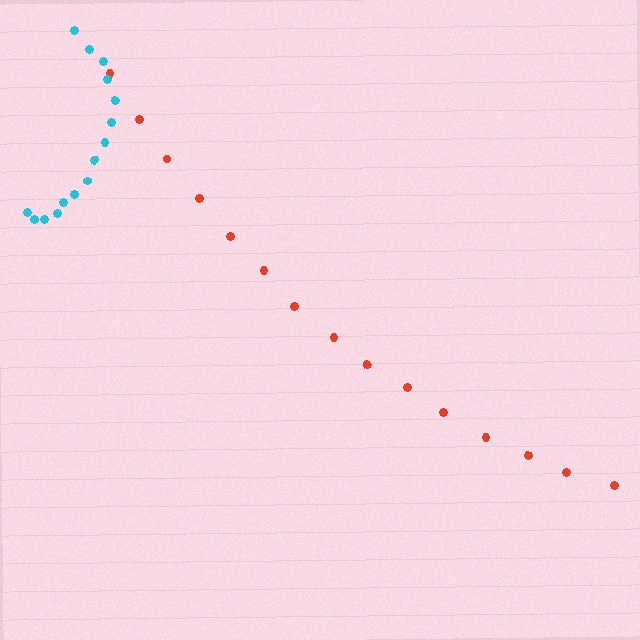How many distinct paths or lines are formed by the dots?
There are 2 distinct paths.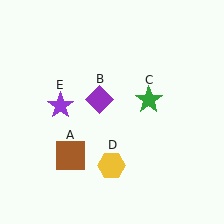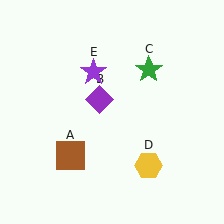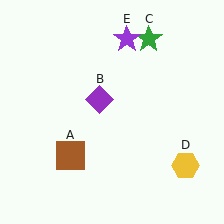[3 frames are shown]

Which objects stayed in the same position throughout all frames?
Brown square (object A) and purple diamond (object B) remained stationary.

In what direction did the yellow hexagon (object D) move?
The yellow hexagon (object D) moved right.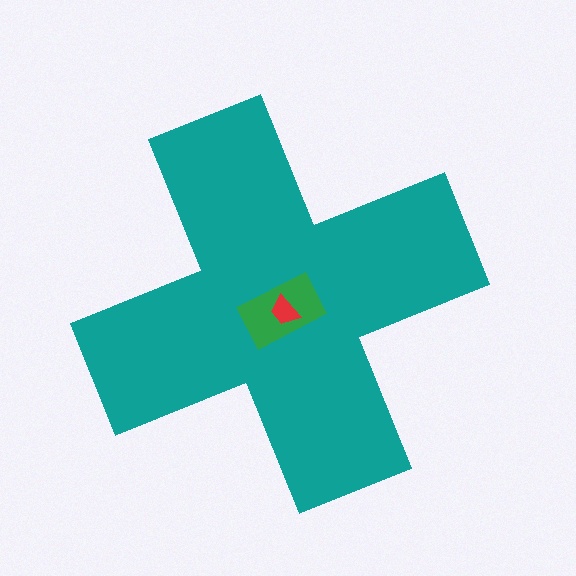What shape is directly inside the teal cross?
The green rectangle.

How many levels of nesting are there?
3.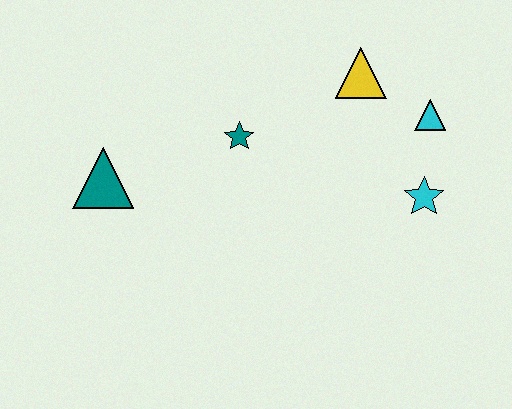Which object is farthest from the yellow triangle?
The teal triangle is farthest from the yellow triangle.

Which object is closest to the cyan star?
The cyan triangle is closest to the cyan star.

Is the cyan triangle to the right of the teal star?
Yes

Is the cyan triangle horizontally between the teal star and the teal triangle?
No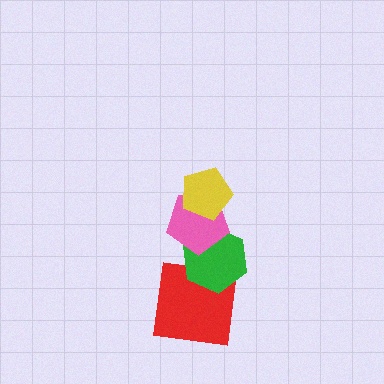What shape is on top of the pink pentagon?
The yellow pentagon is on top of the pink pentagon.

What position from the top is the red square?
The red square is 4th from the top.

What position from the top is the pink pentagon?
The pink pentagon is 2nd from the top.